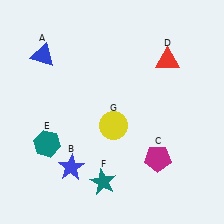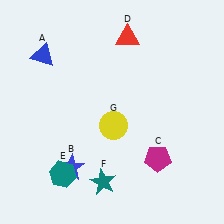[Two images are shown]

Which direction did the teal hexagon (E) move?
The teal hexagon (E) moved down.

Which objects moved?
The objects that moved are: the red triangle (D), the teal hexagon (E).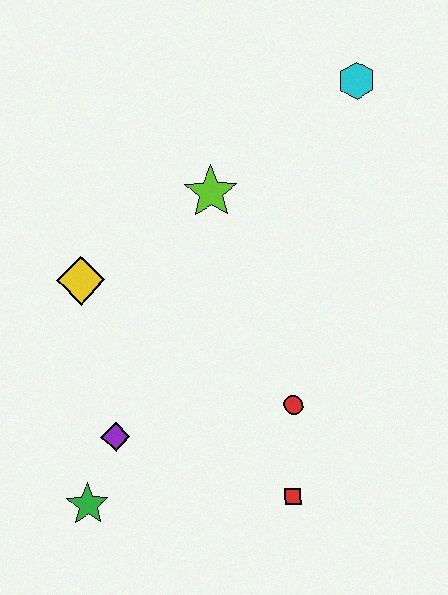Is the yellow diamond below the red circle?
No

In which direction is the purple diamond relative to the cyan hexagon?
The purple diamond is below the cyan hexagon.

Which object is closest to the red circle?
The red square is closest to the red circle.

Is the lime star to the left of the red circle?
Yes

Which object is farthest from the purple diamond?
The cyan hexagon is farthest from the purple diamond.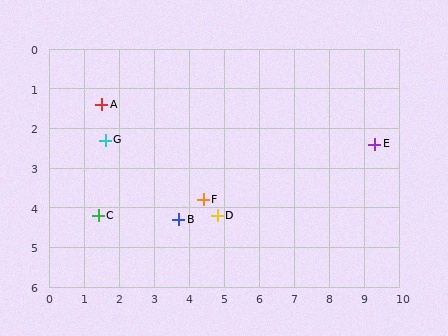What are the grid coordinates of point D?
Point D is at approximately (4.8, 4.2).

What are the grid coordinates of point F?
Point F is at approximately (4.4, 3.8).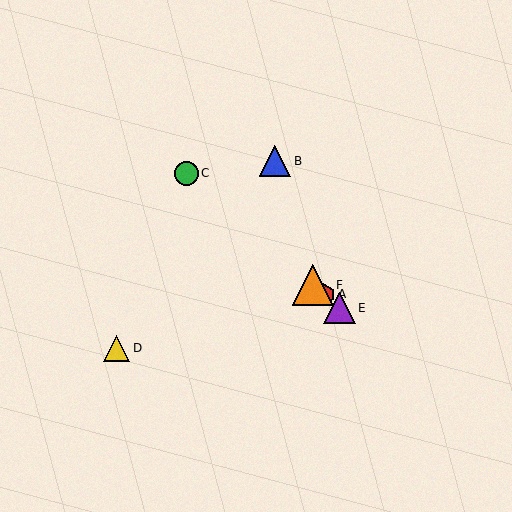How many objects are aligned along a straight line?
4 objects (A, C, E, F) are aligned along a straight line.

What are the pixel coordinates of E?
Object E is at (339, 308).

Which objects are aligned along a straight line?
Objects A, C, E, F are aligned along a straight line.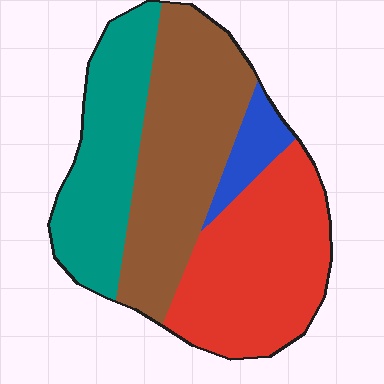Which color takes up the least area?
Blue, at roughly 5%.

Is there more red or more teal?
Red.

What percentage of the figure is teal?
Teal covers 25% of the figure.